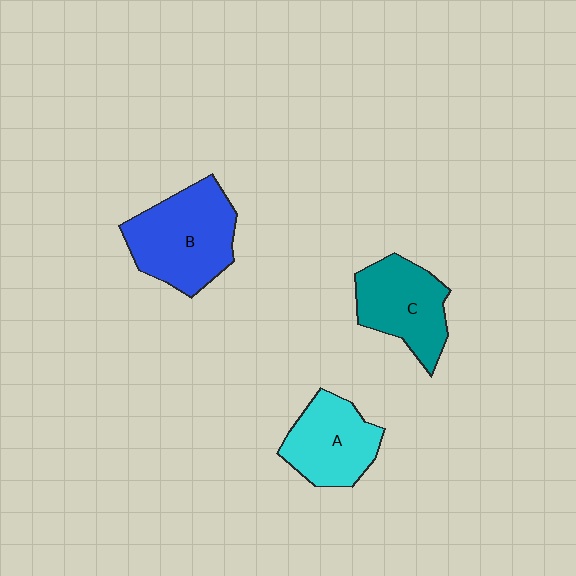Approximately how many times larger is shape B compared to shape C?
Approximately 1.3 times.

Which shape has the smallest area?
Shape A (cyan).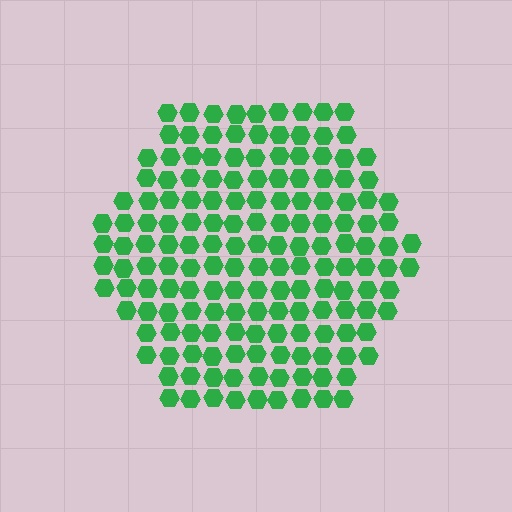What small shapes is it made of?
It is made of small hexagons.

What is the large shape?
The large shape is a hexagon.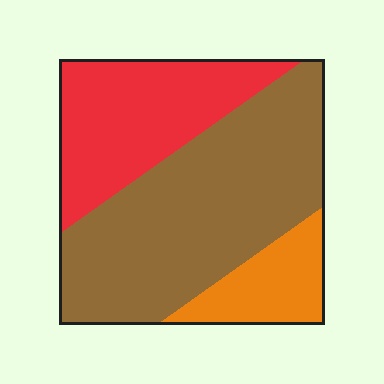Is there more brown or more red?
Brown.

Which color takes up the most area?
Brown, at roughly 55%.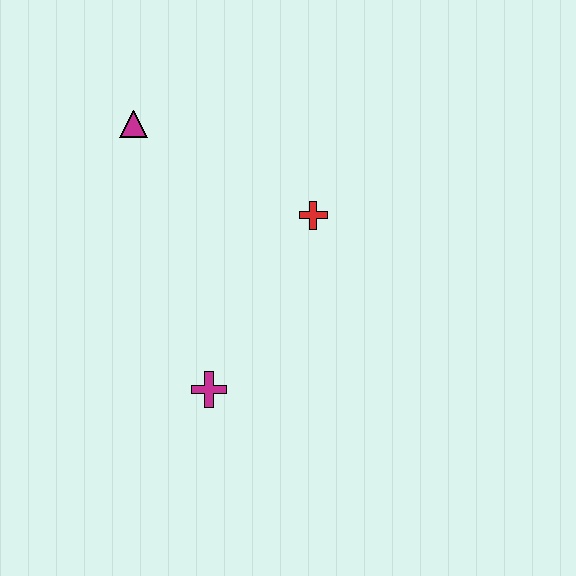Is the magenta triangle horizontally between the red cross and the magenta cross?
No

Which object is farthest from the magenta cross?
The magenta triangle is farthest from the magenta cross.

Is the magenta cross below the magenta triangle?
Yes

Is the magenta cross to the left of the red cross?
Yes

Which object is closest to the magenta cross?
The red cross is closest to the magenta cross.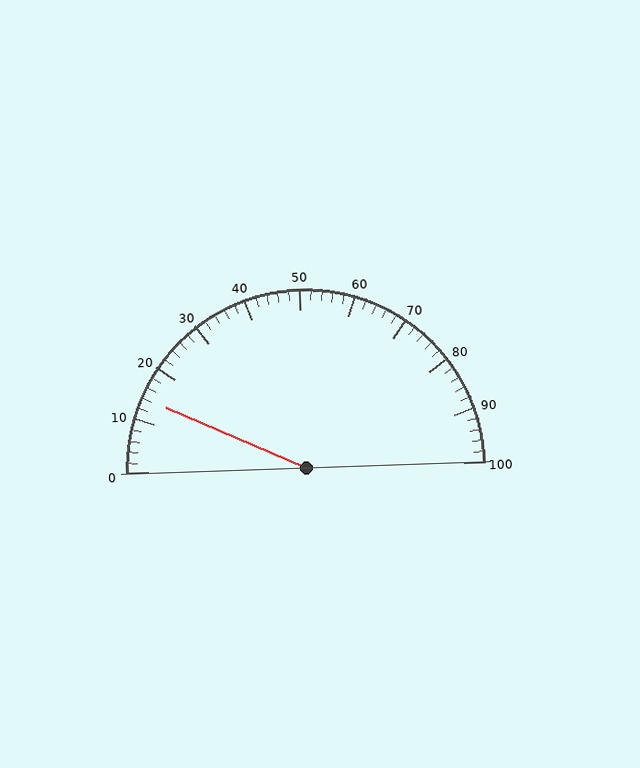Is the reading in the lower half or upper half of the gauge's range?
The reading is in the lower half of the range (0 to 100).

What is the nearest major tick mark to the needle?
The nearest major tick mark is 10.